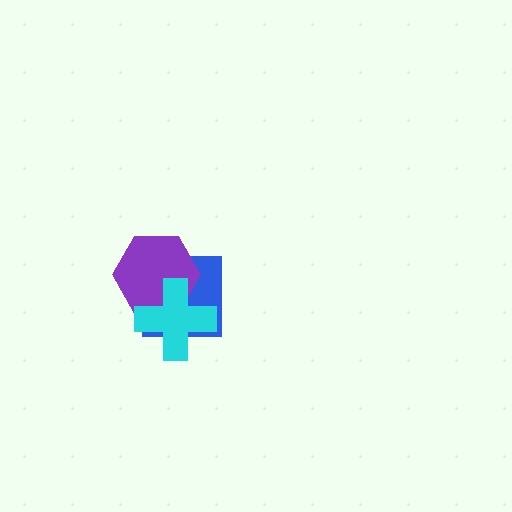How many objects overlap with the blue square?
2 objects overlap with the blue square.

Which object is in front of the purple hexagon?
The cyan cross is in front of the purple hexagon.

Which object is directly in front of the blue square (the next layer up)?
The purple hexagon is directly in front of the blue square.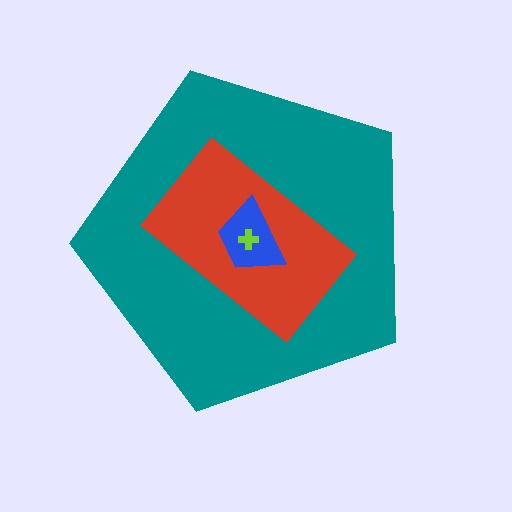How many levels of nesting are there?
4.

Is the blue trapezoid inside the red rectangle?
Yes.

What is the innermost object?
The lime cross.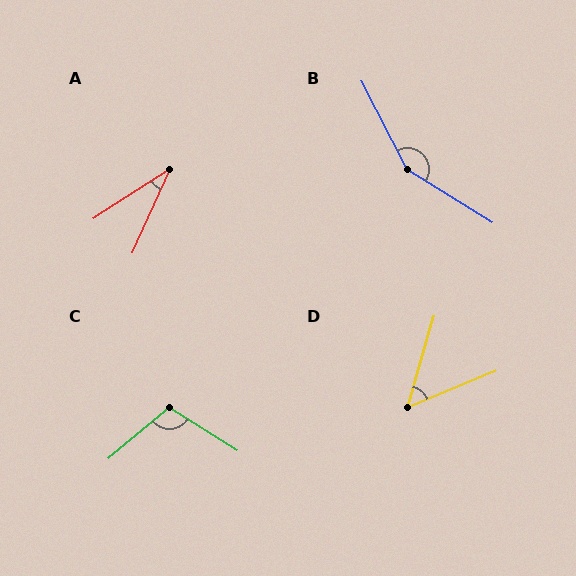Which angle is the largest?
B, at approximately 148 degrees.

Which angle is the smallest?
A, at approximately 34 degrees.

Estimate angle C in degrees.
Approximately 108 degrees.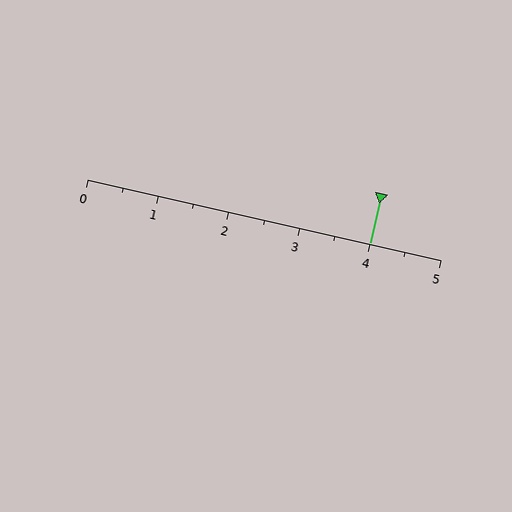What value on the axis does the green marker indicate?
The marker indicates approximately 4.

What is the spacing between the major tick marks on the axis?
The major ticks are spaced 1 apart.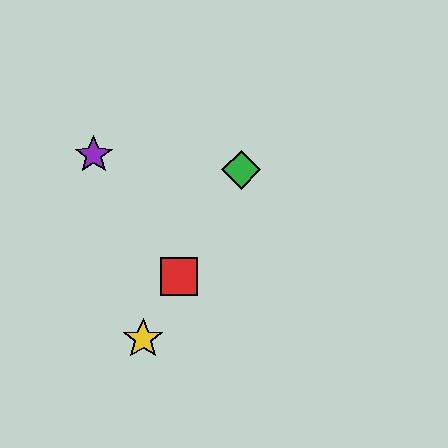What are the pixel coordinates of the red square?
The red square is at (179, 277).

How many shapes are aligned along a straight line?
4 shapes (the red square, the blue diamond, the green diamond, the yellow star) are aligned along a straight line.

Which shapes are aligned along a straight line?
The red square, the blue diamond, the green diamond, the yellow star are aligned along a straight line.